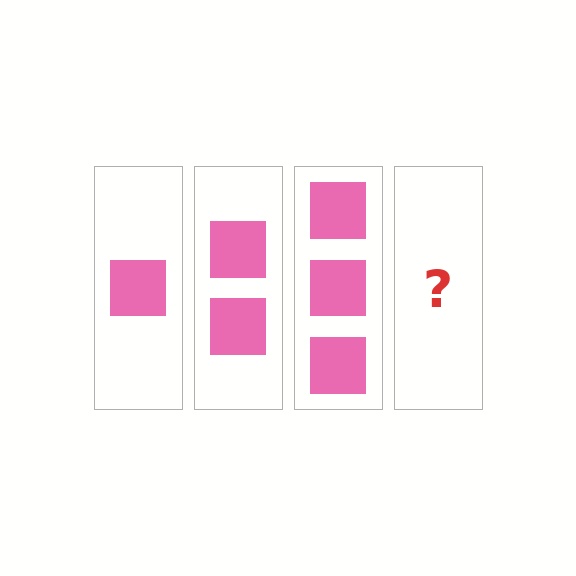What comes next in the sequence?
The next element should be 4 squares.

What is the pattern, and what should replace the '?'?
The pattern is that each step adds one more square. The '?' should be 4 squares.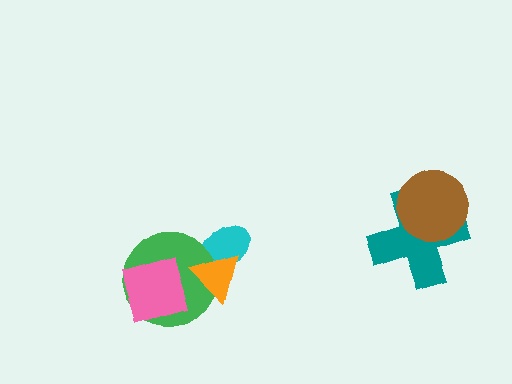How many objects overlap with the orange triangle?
2 objects overlap with the orange triangle.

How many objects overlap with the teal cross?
1 object overlaps with the teal cross.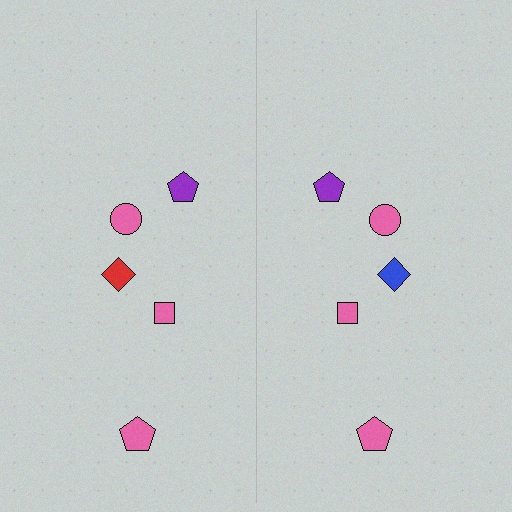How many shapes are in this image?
There are 10 shapes in this image.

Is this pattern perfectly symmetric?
No, the pattern is not perfectly symmetric. The blue diamond on the right side breaks the symmetry — its mirror counterpart is red.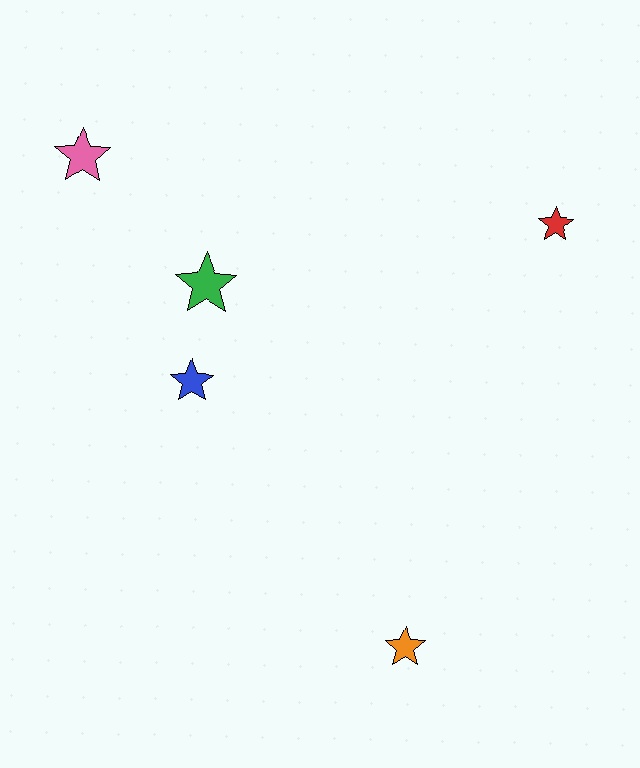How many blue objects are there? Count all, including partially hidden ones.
There is 1 blue object.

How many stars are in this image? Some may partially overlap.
There are 5 stars.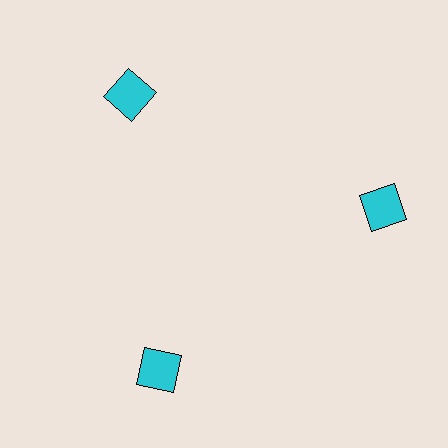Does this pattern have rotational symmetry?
Yes, this pattern has 3-fold rotational symmetry. It looks the same after rotating 120 degrees around the center.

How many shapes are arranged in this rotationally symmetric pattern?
There are 3 shapes, arranged in 3 groups of 1.